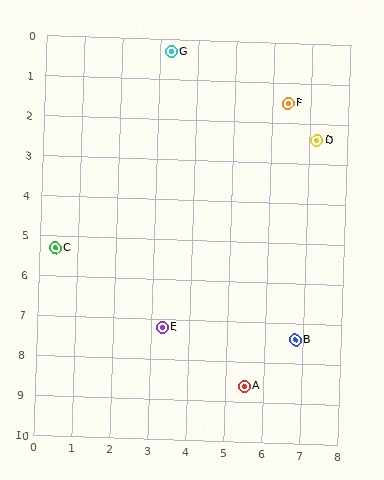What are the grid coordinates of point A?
Point A is at approximately (5.5, 8.6).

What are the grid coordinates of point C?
Point C is at approximately (0.4, 5.3).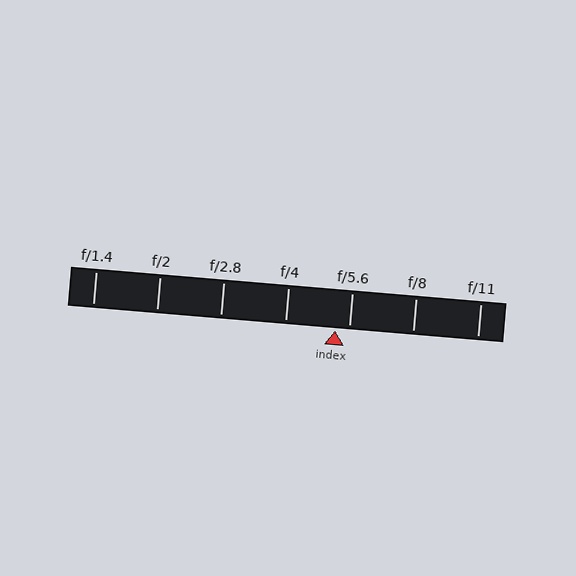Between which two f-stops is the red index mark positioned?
The index mark is between f/4 and f/5.6.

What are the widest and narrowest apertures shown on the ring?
The widest aperture shown is f/1.4 and the narrowest is f/11.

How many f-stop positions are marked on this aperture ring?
There are 7 f-stop positions marked.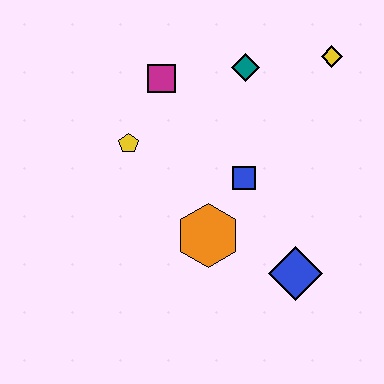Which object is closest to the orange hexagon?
The blue square is closest to the orange hexagon.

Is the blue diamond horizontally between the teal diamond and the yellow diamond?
Yes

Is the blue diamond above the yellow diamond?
No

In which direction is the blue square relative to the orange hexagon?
The blue square is above the orange hexagon.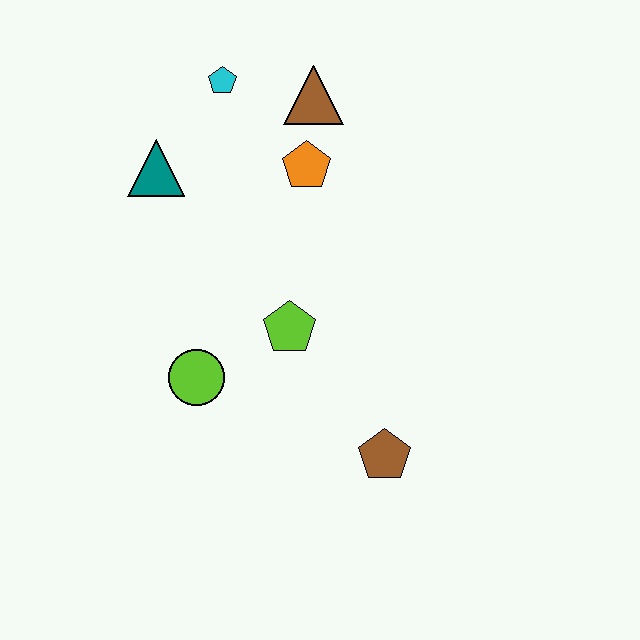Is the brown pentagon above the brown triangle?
No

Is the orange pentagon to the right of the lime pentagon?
Yes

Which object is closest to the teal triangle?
The cyan pentagon is closest to the teal triangle.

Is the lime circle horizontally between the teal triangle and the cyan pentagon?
Yes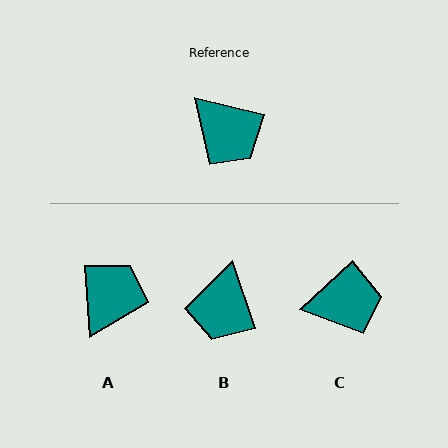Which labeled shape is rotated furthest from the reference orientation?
A, about 108 degrees away.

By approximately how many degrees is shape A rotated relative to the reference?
Approximately 108 degrees counter-clockwise.